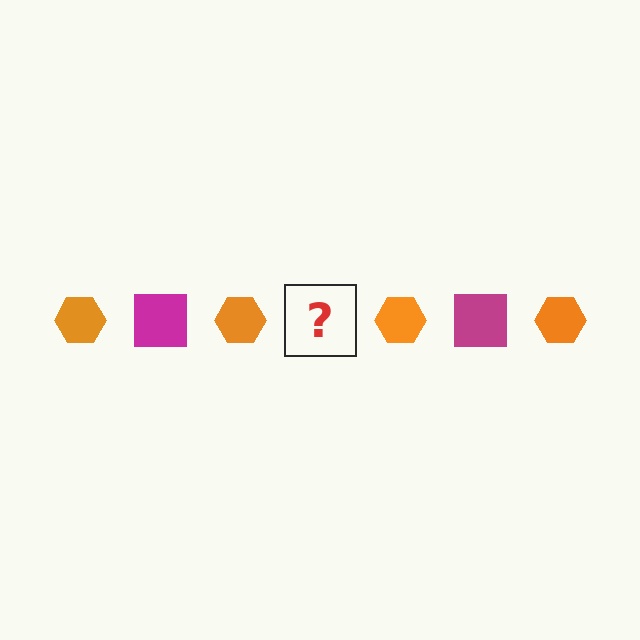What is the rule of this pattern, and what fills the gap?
The rule is that the pattern alternates between orange hexagon and magenta square. The gap should be filled with a magenta square.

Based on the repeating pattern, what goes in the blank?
The blank should be a magenta square.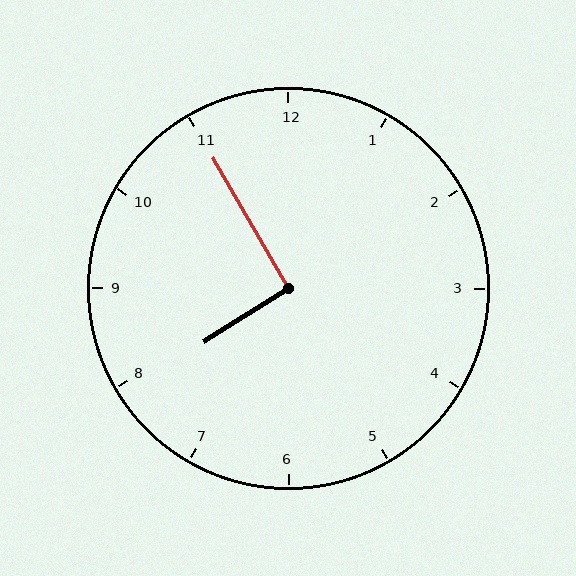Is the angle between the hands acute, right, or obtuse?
It is right.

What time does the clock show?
7:55.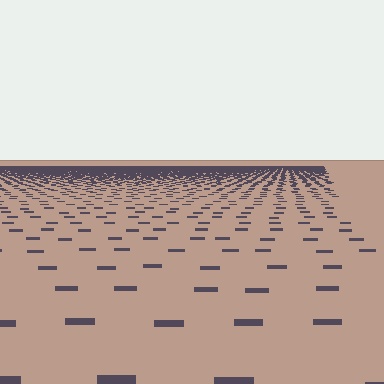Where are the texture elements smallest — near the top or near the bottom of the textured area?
Near the top.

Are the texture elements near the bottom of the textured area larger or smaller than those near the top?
Larger. Near the bottom, elements are closer to the viewer and appear at a bigger on-screen size.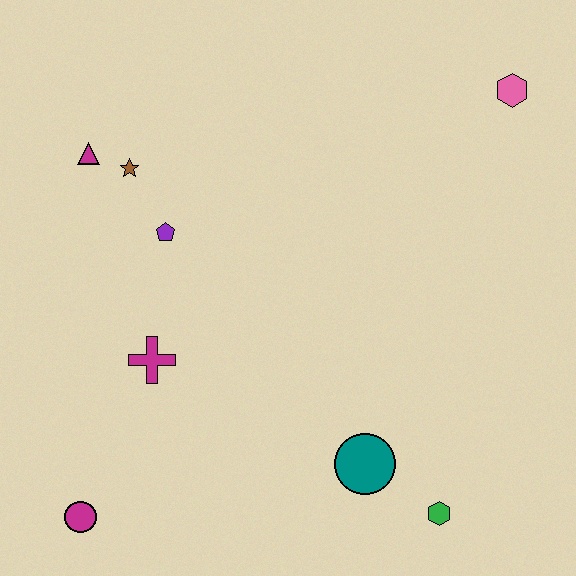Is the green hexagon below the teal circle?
Yes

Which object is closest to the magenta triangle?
The brown star is closest to the magenta triangle.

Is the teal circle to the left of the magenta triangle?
No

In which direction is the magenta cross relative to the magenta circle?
The magenta cross is above the magenta circle.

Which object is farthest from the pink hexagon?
The magenta circle is farthest from the pink hexagon.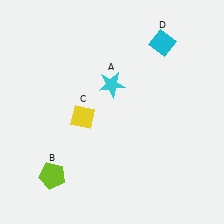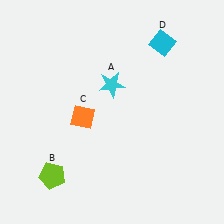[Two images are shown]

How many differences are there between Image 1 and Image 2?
There is 1 difference between the two images.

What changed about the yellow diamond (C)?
In Image 1, C is yellow. In Image 2, it changed to orange.